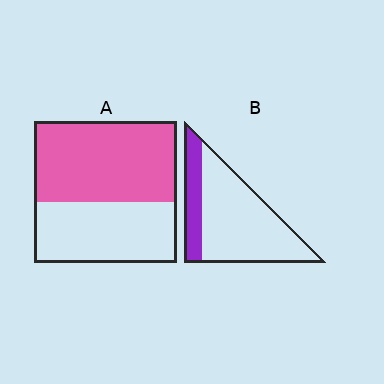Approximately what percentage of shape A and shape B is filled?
A is approximately 55% and B is approximately 25%.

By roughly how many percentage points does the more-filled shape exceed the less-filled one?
By roughly 35 percentage points (A over B).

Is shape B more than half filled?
No.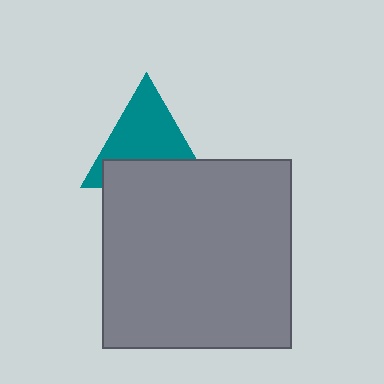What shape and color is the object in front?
The object in front is a gray square.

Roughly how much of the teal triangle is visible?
About half of it is visible (roughly 62%).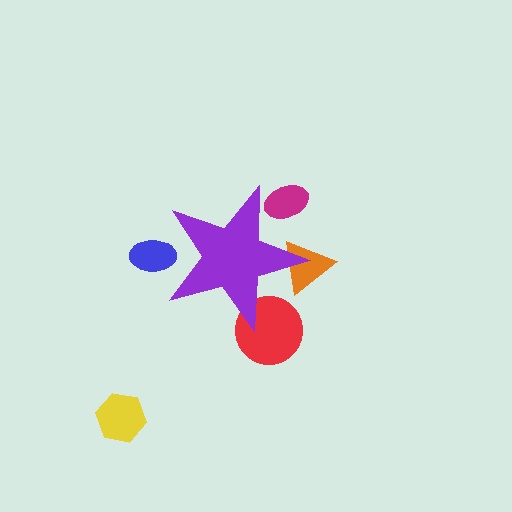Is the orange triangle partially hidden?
Yes, the orange triangle is partially hidden behind the purple star.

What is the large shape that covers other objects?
A purple star.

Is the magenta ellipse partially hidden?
Yes, the magenta ellipse is partially hidden behind the purple star.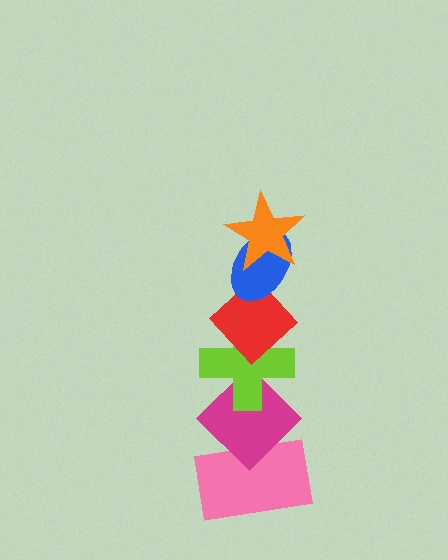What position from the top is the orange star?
The orange star is 1st from the top.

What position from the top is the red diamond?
The red diamond is 3rd from the top.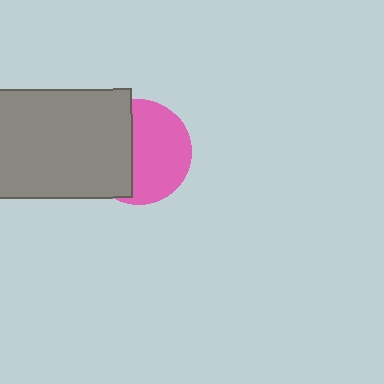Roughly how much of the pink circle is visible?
About half of it is visible (roughly 58%).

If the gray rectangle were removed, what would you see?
You would see the complete pink circle.